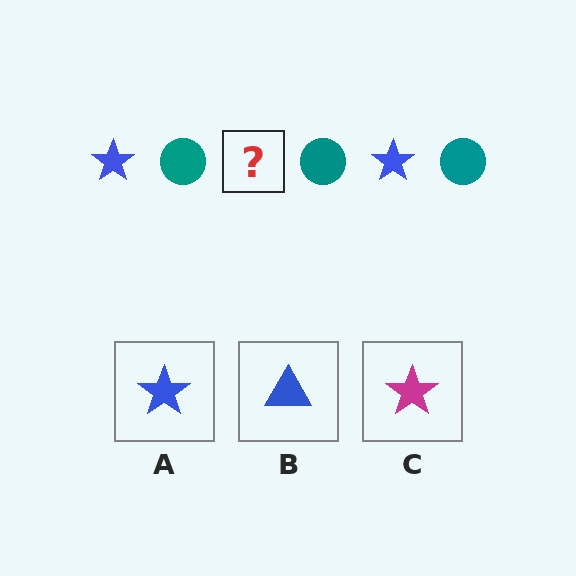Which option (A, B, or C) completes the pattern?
A.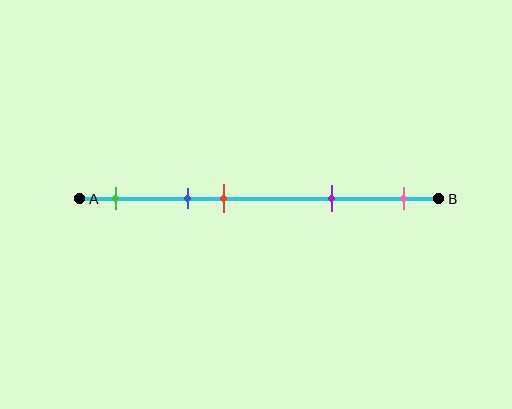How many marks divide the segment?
There are 5 marks dividing the segment.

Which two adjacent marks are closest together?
The blue and red marks are the closest adjacent pair.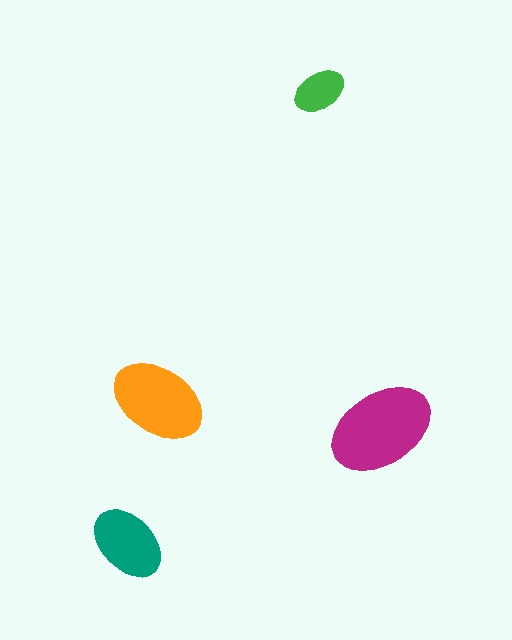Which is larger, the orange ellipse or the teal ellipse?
The orange one.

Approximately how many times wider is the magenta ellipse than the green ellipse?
About 2 times wider.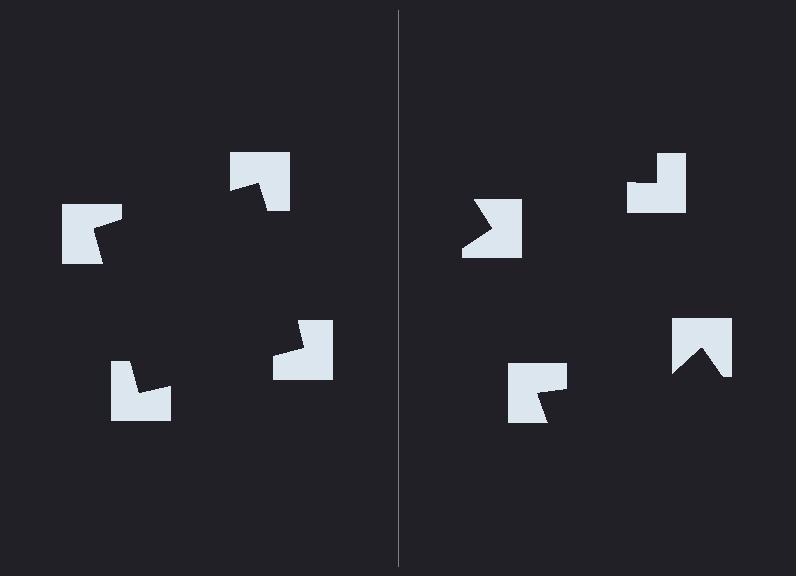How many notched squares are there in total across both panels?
8 — 4 on each side.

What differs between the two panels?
The notched squares are positioned identically on both sides; only the wedge orientations differ. On the left they align to a square; on the right they are misaligned.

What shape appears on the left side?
An illusory square.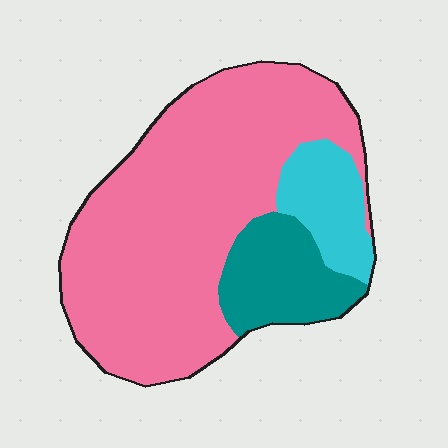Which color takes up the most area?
Pink, at roughly 70%.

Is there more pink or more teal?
Pink.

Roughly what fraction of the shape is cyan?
Cyan covers about 10% of the shape.